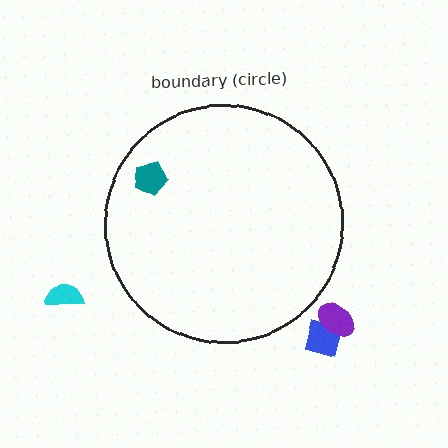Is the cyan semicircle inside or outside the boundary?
Outside.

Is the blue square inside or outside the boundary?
Outside.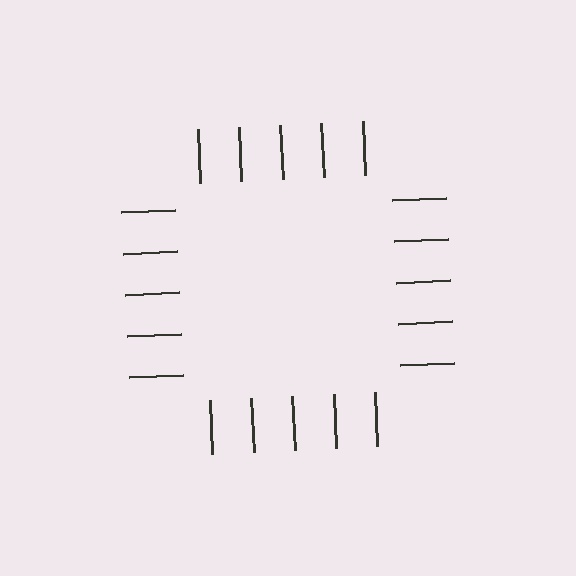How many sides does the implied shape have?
4 sides — the line-ends trace a square.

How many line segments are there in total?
20 — 5 along each of the 4 edges.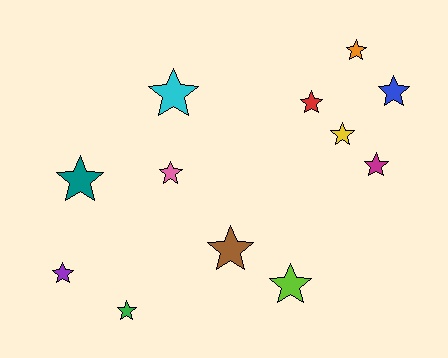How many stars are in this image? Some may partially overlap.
There are 12 stars.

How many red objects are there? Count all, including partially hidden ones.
There is 1 red object.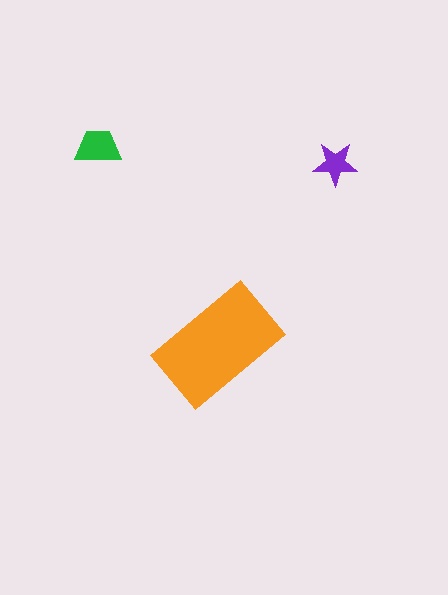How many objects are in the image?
There are 3 objects in the image.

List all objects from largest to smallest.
The orange rectangle, the green trapezoid, the purple star.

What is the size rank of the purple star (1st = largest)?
3rd.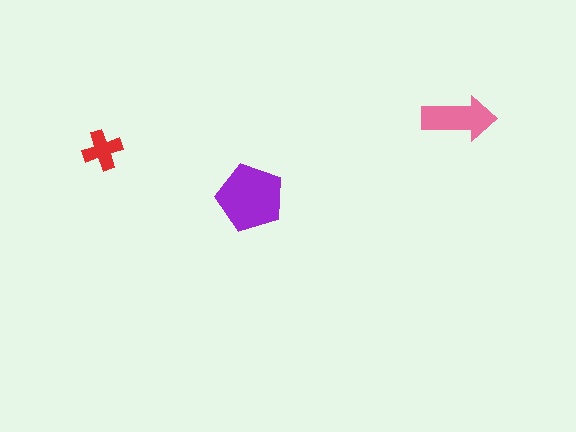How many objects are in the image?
There are 3 objects in the image.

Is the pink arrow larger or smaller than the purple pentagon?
Smaller.